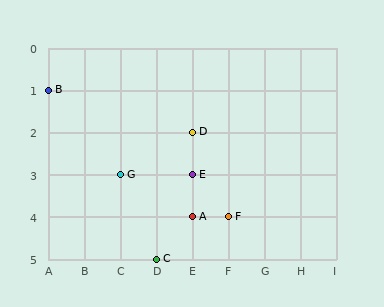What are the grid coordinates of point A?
Point A is at grid coordinates (E, 4).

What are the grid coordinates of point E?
Point E is at grid coordinates (E, 3).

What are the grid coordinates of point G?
Point G is at grid coordinates (C, 3).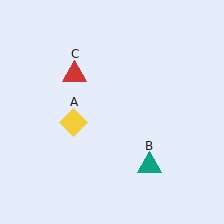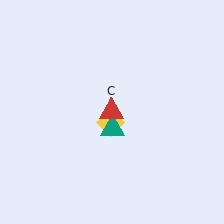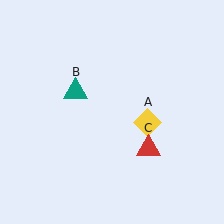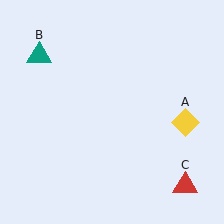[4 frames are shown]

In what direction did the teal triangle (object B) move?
The teal triangle (object B) moved up and to the left.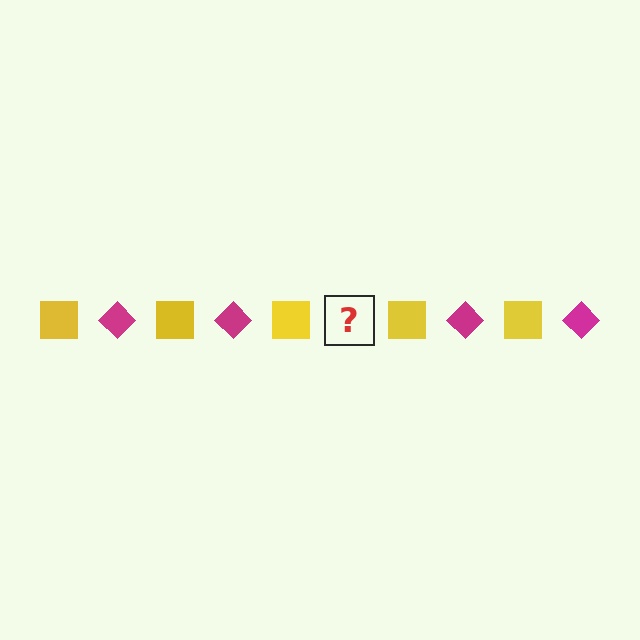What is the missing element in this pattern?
The missing element is a magenta diamond.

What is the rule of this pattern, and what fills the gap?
The rule is that the pattern alternates between yellow square and magenta diamond. The gap should be filled with a magenta diamond.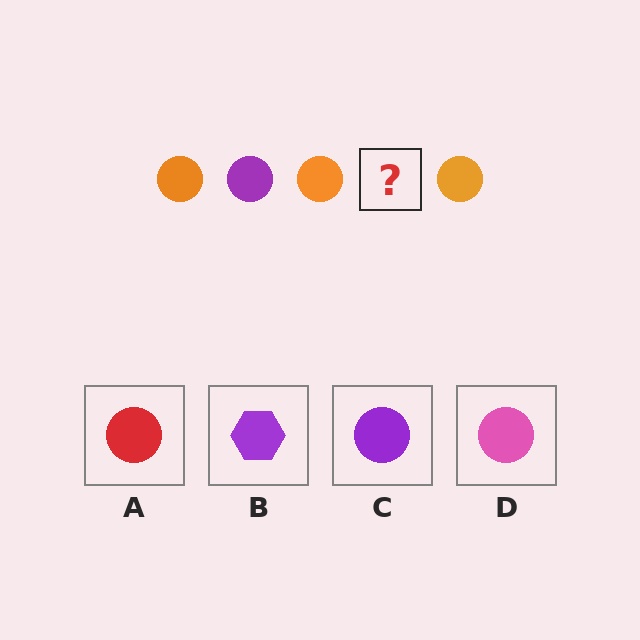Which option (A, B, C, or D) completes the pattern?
C.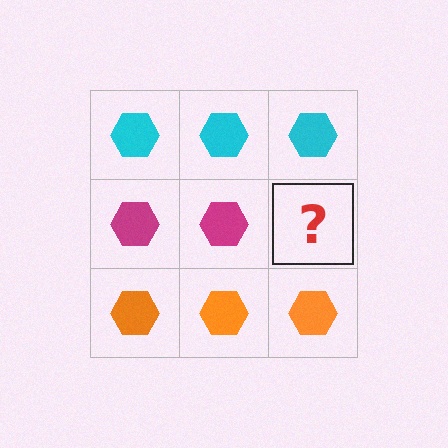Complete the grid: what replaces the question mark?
The question mark should be replaced with a magenta hexagon.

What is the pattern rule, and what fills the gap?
The rule is that each row has a consistent color. The gap should be filled with a magenta hexagon.